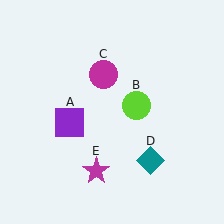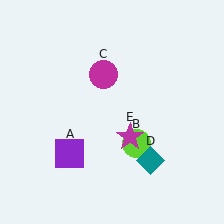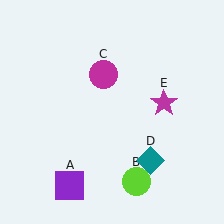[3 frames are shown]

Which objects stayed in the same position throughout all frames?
Magenta circle (object C) and teal diamond (object D) remained stationary.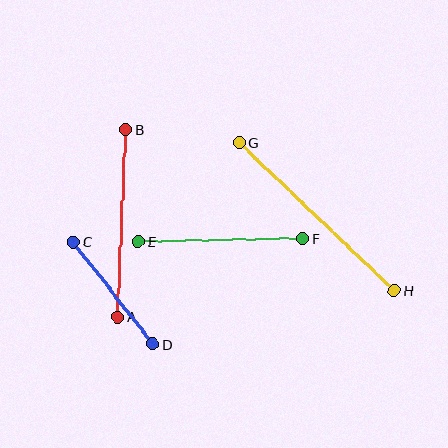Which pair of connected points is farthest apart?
Points G and H are farthest apart.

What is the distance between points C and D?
The distance is approximately 130 pixels.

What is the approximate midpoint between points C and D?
The midpoint is at approximately (113, 293) pixels.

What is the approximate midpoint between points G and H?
The midpoint is at approximately (317, 217) pixels.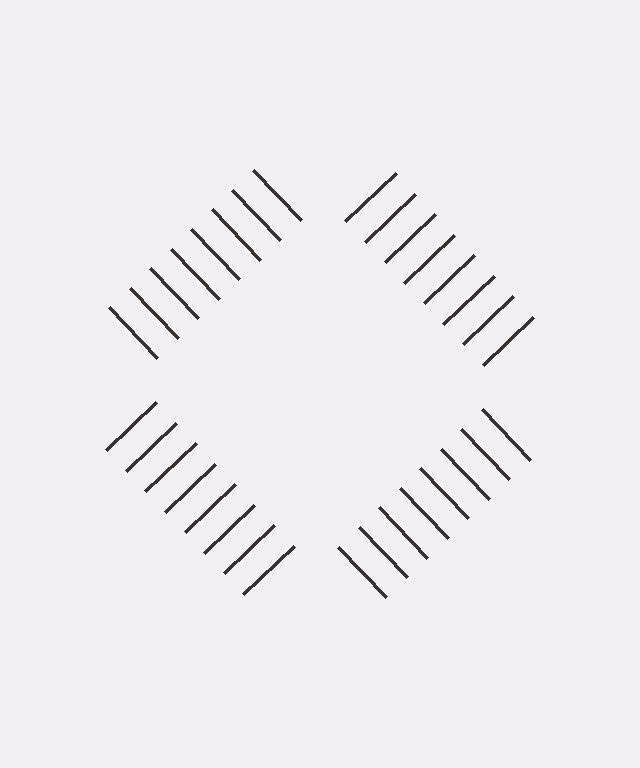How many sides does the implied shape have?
4 sides — the line-ends trace a square.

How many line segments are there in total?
32 — 8 along each of the 4 edges.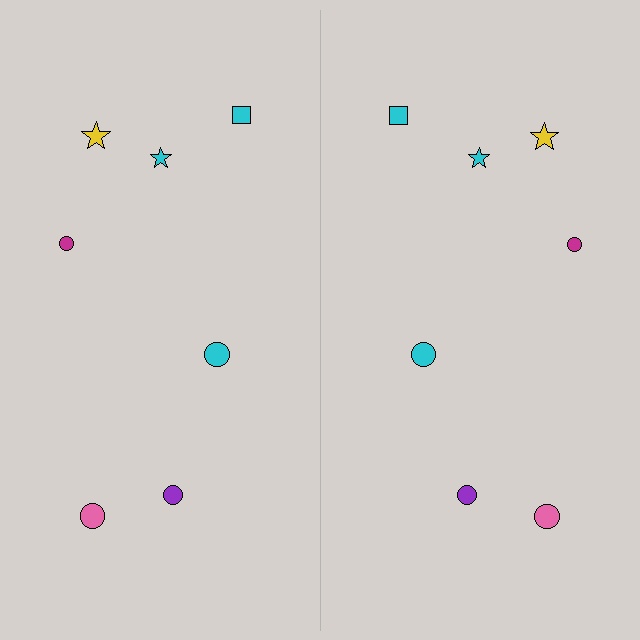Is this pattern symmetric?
Yes, this pattern has bilateral (reflection) symmetry.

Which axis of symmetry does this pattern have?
The pattern has a vertical axis of symmetry running through the center of the image.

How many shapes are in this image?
There are 14 shapes in this image.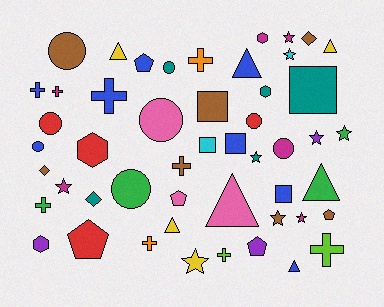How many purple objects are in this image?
There are 3 purple objects.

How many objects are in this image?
There are 50 objects.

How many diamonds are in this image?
There are 3 diamonds.